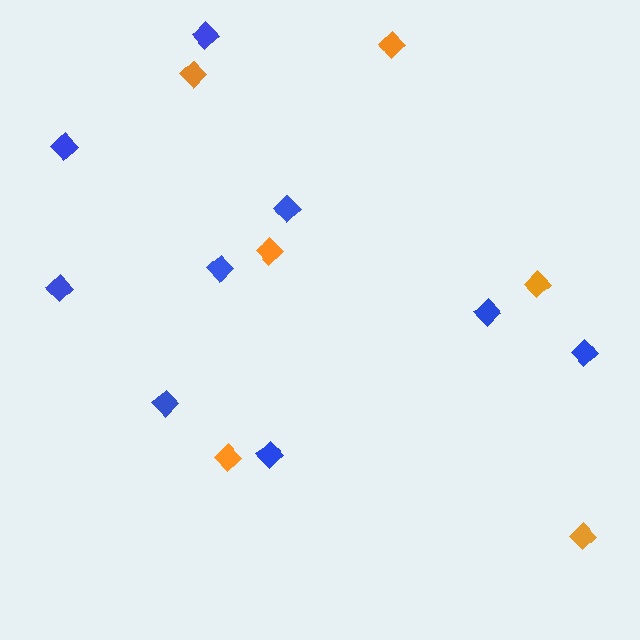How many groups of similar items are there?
There are 2 groups: one group of orange diamonds (6) and one group of blue diamonds (9).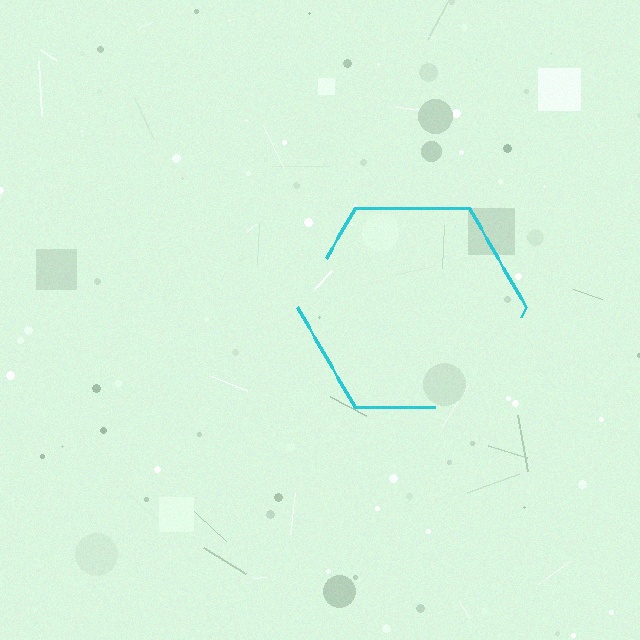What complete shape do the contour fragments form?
The contour fragments form a hexagon.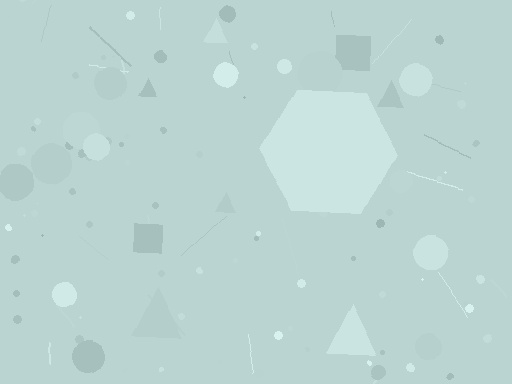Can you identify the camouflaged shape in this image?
The camouflaged shape is a hexagon.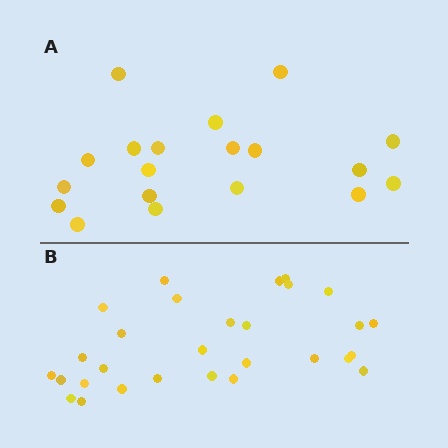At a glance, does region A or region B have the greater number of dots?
Region B (the bottom region) has more dots.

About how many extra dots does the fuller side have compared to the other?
Region B has roughly 10 or so more dots than region A.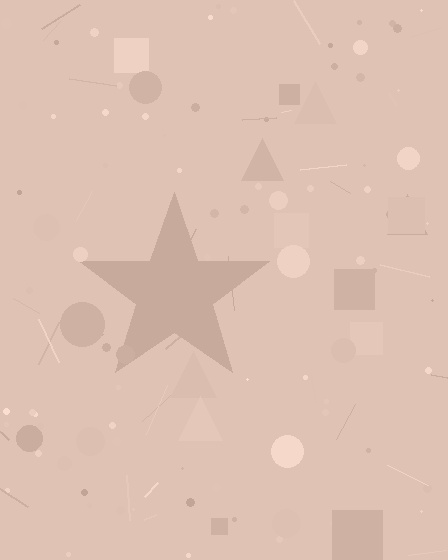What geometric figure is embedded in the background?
A star is embedded in the background.